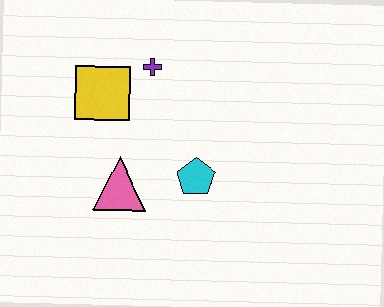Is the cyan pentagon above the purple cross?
No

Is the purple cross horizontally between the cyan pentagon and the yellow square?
Yes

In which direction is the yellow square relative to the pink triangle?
The yellow square is above the pink triangle.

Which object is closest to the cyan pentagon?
The pink triangle is closest to the cyan pentagon.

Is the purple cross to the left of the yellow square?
No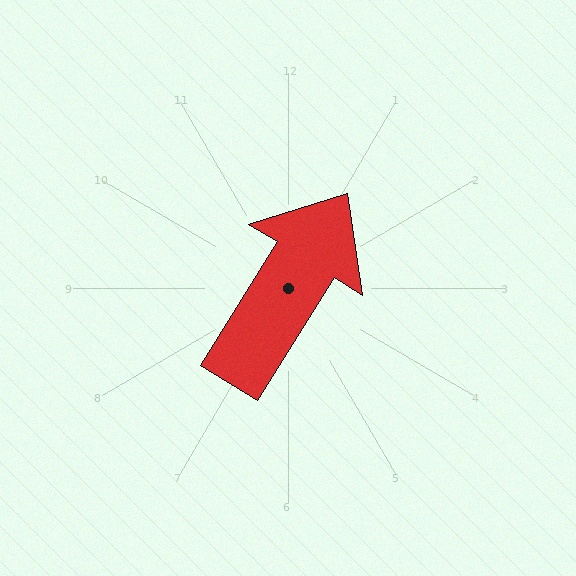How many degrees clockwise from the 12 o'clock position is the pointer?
Approximately 32 degrees.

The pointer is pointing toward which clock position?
Roughly 1 o'clock.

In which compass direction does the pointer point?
Northeast.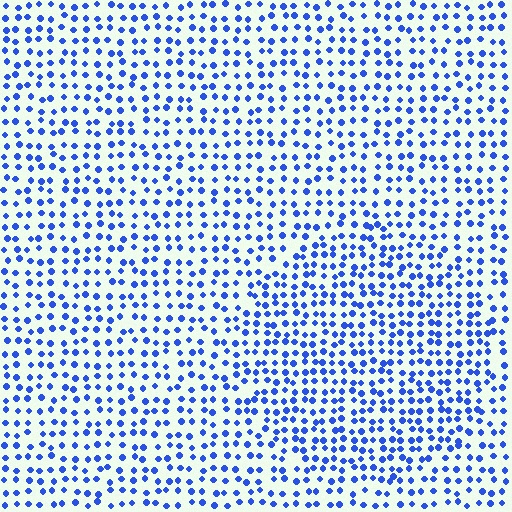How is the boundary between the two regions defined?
The boundary is defined by a change in element density (approximately 1.4x ratio). All elements are the same color, size, and shape.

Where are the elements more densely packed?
The elements are more densely packed inside the circle boundary.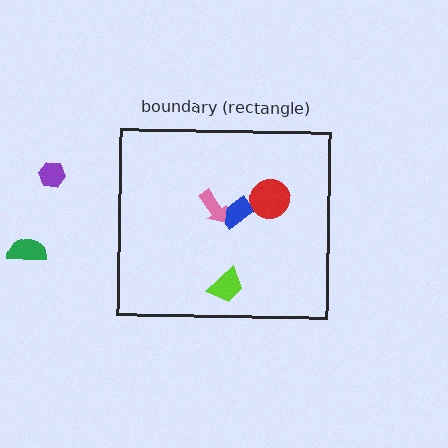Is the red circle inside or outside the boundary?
Inside.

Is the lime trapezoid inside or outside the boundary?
Inside.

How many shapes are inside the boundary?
4 inside, 2 outside.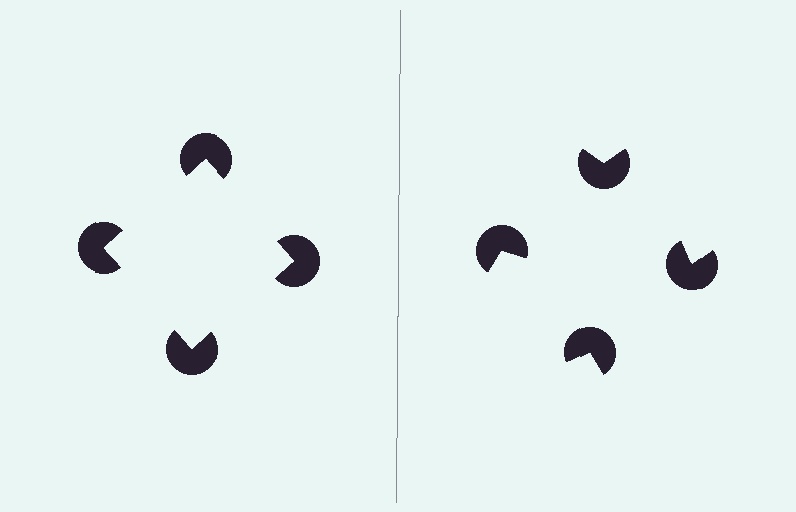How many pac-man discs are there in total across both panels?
8 — 4 on each side.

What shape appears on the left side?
An illusory square.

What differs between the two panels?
The pac-man discs are positioned identically on both sides; only the wedge orientations differ. On the left they align to a square; on the right they are misaligned.